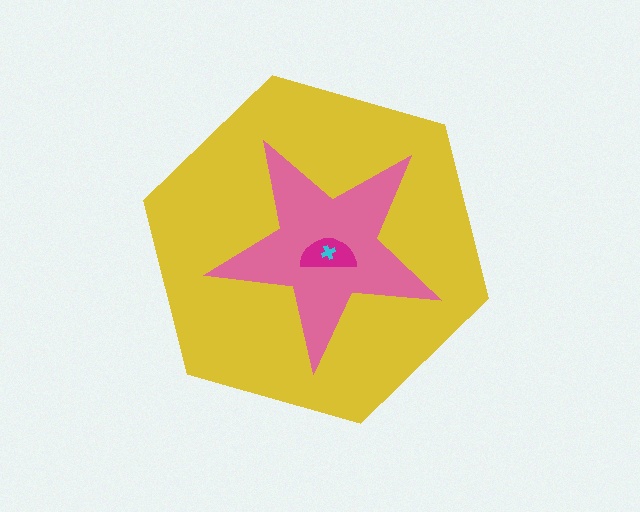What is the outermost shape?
The yellow hexagon.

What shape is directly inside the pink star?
The magenta semicircle.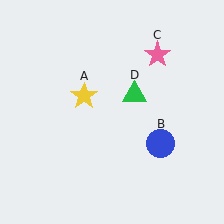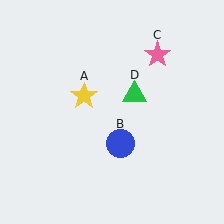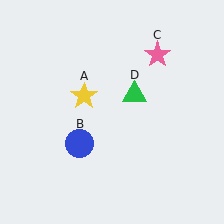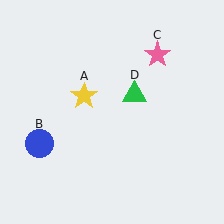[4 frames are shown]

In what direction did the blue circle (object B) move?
The blue circle (object B) moved left.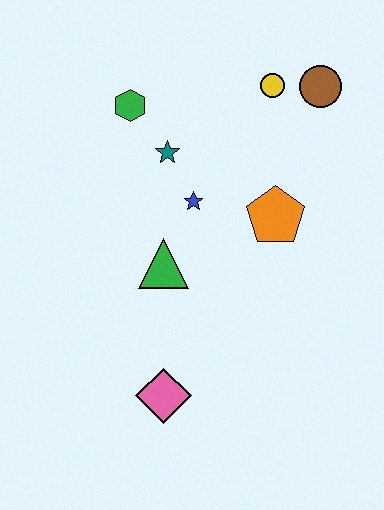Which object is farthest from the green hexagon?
The pink diamond is farthest from the green hexagon.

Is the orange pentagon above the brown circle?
No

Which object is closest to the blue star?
The teal star is closest to the blue star.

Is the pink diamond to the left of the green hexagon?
No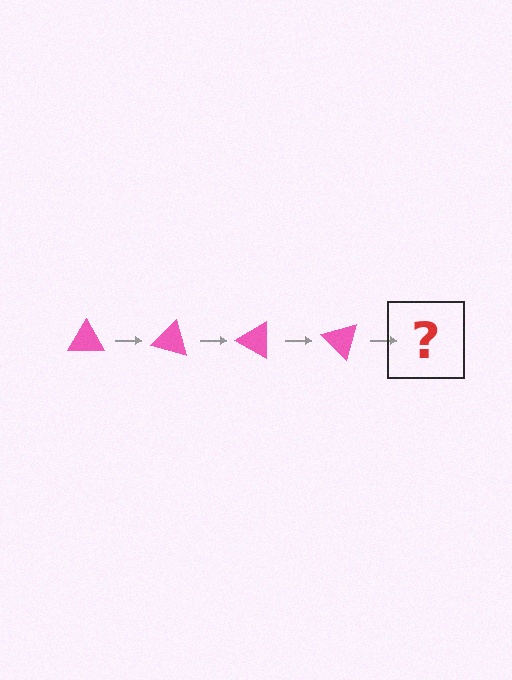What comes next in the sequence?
The next element should be a pink triangle rotated 60 degrees.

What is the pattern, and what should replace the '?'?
The pattern is that the triangle rotates 15 degrees each step. The '?' should be a pink triangle rotated 60 degrees.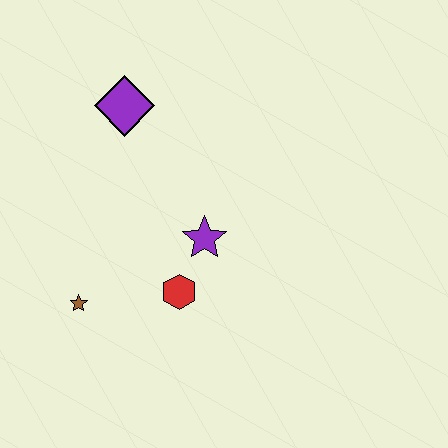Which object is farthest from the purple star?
The purple diamond is farthest from the purple star.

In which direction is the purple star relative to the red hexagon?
The purple star is above the red hexagon.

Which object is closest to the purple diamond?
The purple star is closest to the purple diamond.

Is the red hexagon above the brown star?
Yes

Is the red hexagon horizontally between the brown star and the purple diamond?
No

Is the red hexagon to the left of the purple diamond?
No